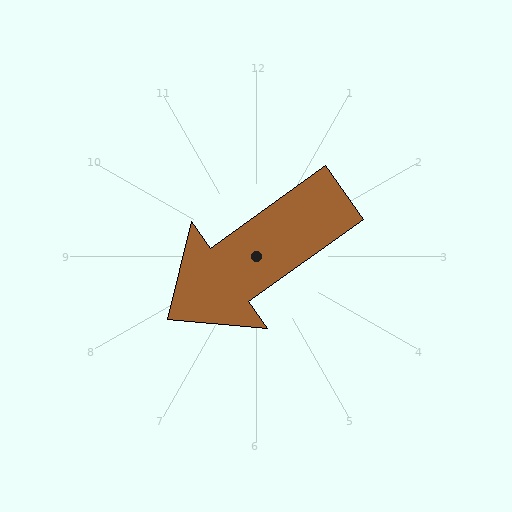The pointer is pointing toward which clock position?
Roughly 8 o'clock.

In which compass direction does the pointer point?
Southwest.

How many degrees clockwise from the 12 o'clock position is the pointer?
Approximately 234 degrees.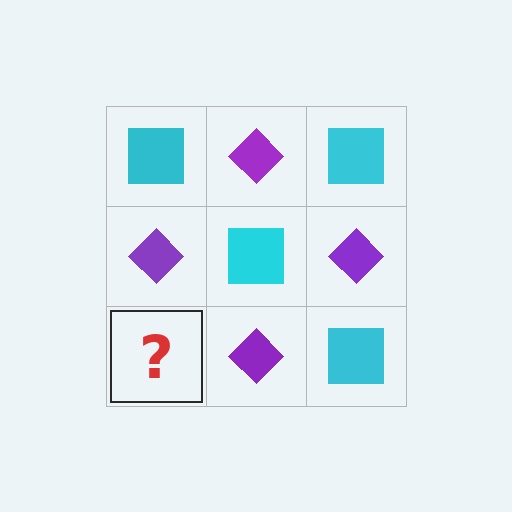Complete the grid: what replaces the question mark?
The question mark should be replaced with a cyan square.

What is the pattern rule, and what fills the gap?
The rule is that it alternates cyan square and purple diamond in a checkerboard pattern. The gap should be filled with a cyan square.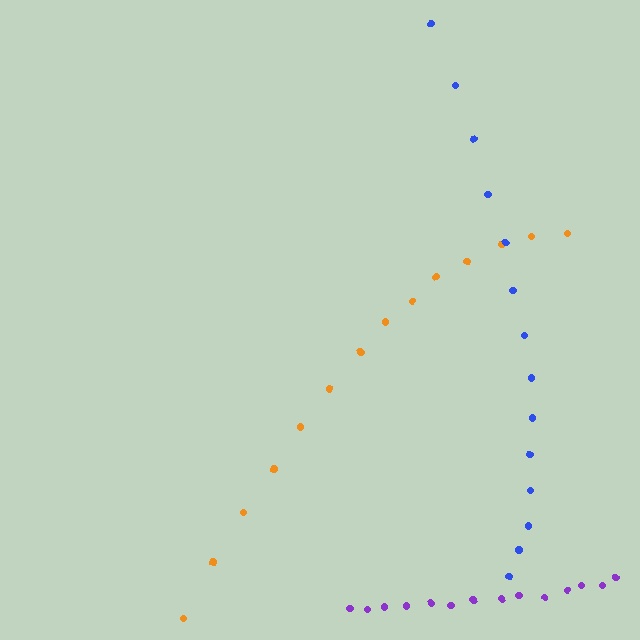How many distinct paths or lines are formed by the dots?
There are 3 distinct paths.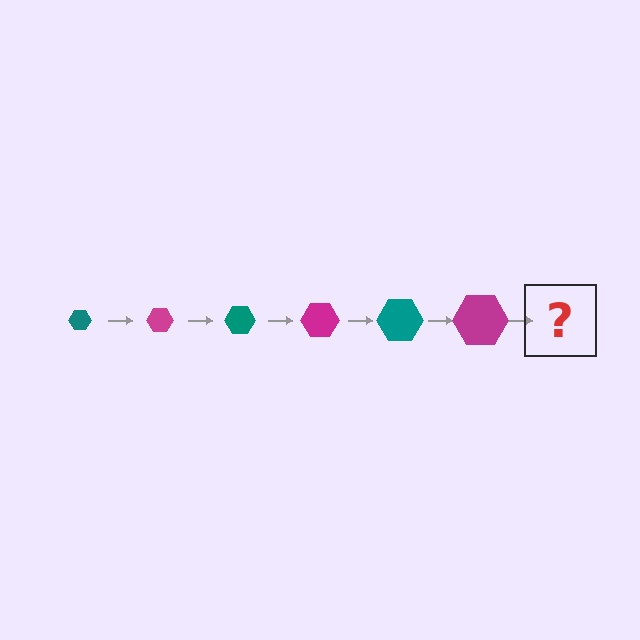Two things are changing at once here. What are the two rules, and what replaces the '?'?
The two rules are that the hexagon grows larger each step and the color cycles through teal and magenta. The '?' should be a teal hexagon, larger than the previous one.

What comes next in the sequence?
The next element should be a teal hexagon, larger than the previous one.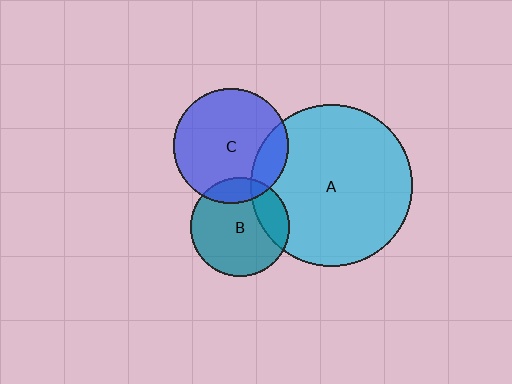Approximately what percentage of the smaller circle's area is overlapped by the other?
Approximately 20%.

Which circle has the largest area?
Circle A (cyan).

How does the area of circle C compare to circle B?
Approximately 1.4 times.